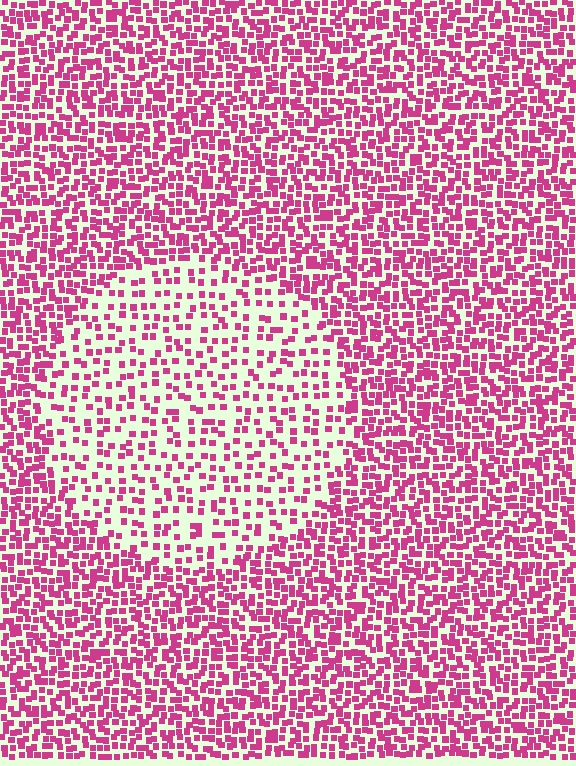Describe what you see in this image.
The image contains small magenta elements arranged at two different densities. A circle-shaped region is visible where the elements are less densely packed than the surrounding area.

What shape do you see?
I see a circle.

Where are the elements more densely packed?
The elements are more densely packed outside the circle boundary.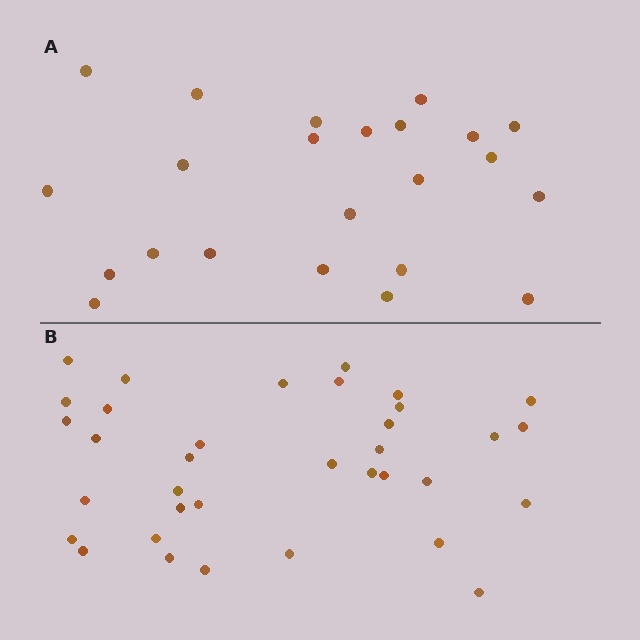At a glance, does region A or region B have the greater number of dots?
Region B (the bottom region) has more dots.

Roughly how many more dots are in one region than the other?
Region B has roughly 12 or so more dots than region A.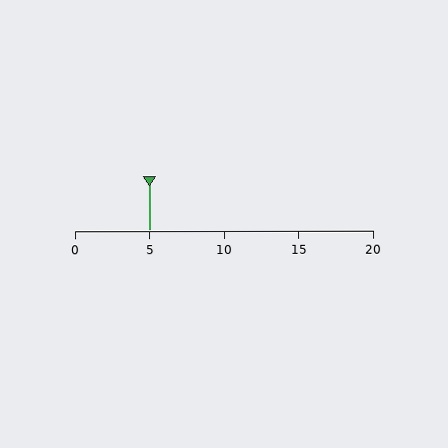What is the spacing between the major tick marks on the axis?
The major ticks are spaced 5 apart.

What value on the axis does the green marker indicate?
The marker indicates approximately 5.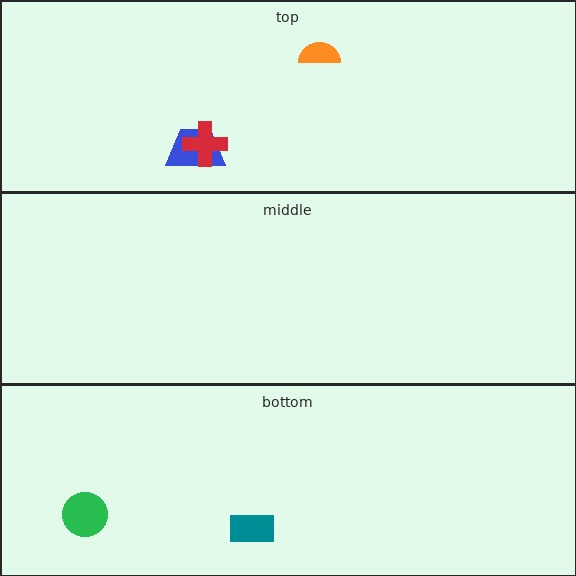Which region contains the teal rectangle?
The bottom region.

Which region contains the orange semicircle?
The top region.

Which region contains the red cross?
The top region.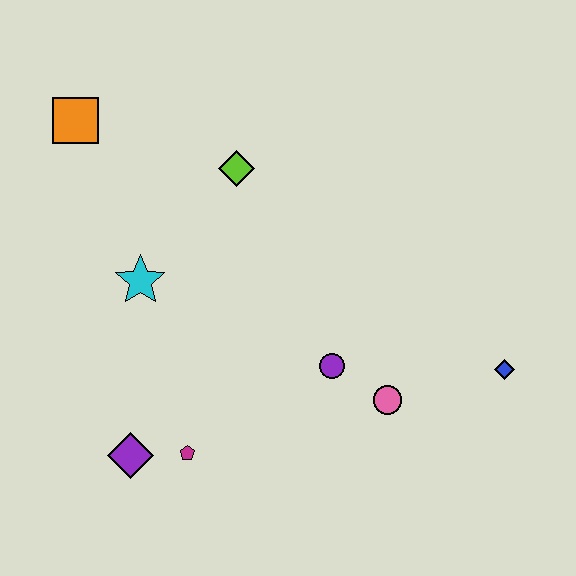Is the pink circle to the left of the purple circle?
No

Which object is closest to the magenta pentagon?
The purple diamond is closest to the magenta pentagon.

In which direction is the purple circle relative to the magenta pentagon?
The purple circle is to the right of the magenta pentagon.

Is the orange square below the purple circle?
No